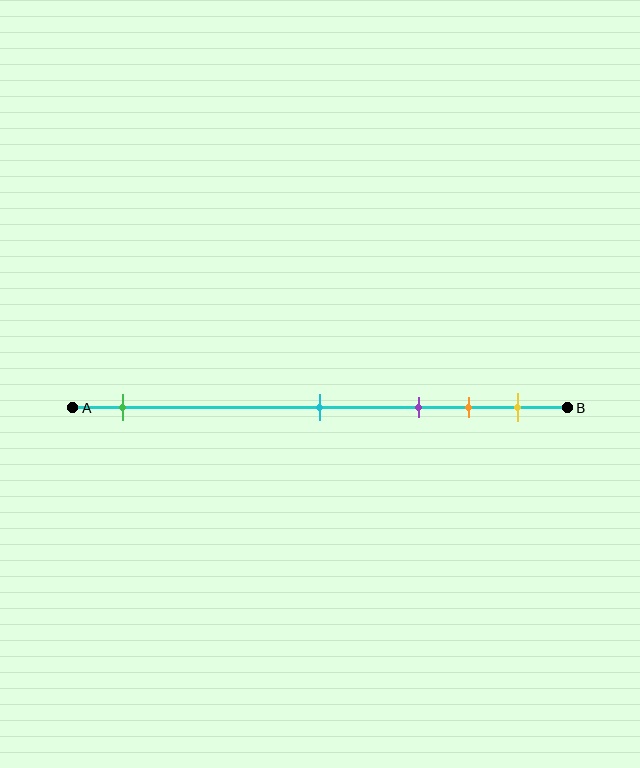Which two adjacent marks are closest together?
The orange and yellow marks are the closest adjacent pair.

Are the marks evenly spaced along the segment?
No, the marks are not evenly spaced.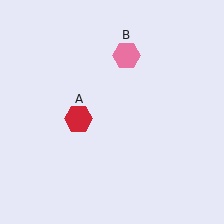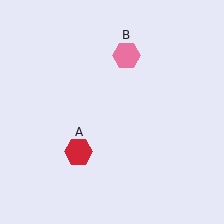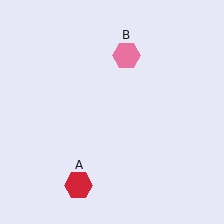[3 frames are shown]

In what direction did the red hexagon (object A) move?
The red hexagon (object A) moved down.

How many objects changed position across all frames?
1 object changed position: red hexagon (object A).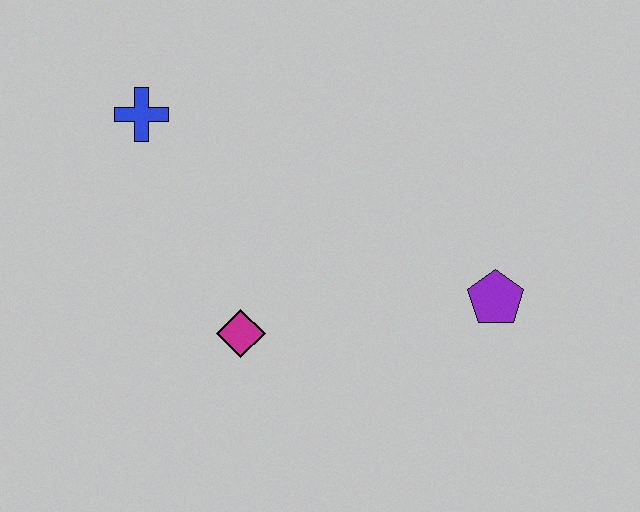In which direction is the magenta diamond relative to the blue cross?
The magenta diamond is below the blue cross.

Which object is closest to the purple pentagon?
The magenta diamond is closest to the purple pentagon.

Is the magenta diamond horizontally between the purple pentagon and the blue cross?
Yes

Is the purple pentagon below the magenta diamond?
No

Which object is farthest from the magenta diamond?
The purple pentagon is farthest from the magenta diamond.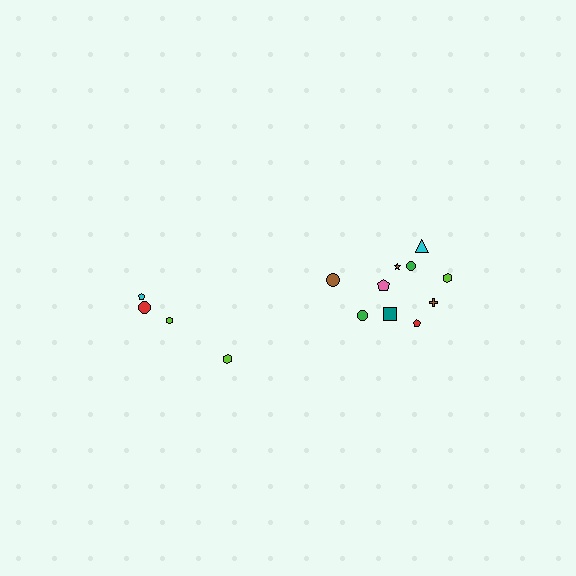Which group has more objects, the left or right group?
The right group.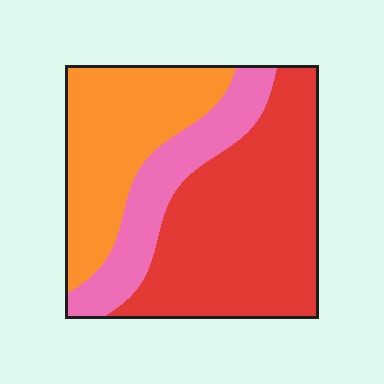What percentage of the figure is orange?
Orange covers 30% of the figure.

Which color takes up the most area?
Red, at roughly 50%.